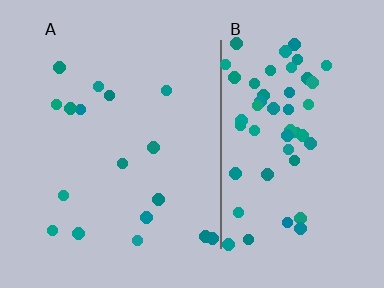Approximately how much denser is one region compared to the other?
Approximately 3.2× — region B over region A.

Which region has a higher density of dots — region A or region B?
B (the right).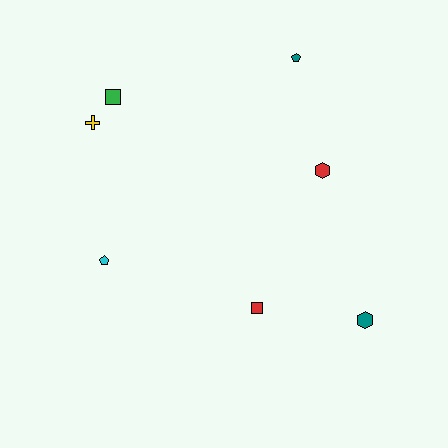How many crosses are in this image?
There is 1 cross.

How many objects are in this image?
There are 7 objects.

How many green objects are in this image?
There is 1 green object.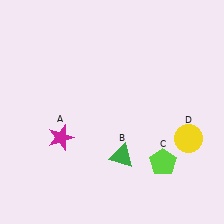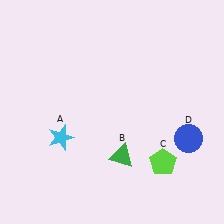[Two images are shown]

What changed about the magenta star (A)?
In Image 1, A is magenta. In Image 2, it changed to cyan.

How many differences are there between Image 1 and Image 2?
There are 2 differences between the two images.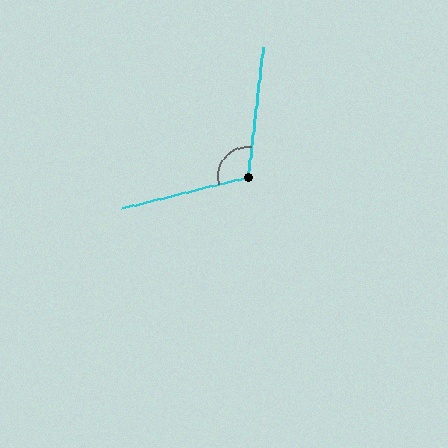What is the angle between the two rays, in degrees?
Approximately 111 degrees.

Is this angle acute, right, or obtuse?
It is obtuse.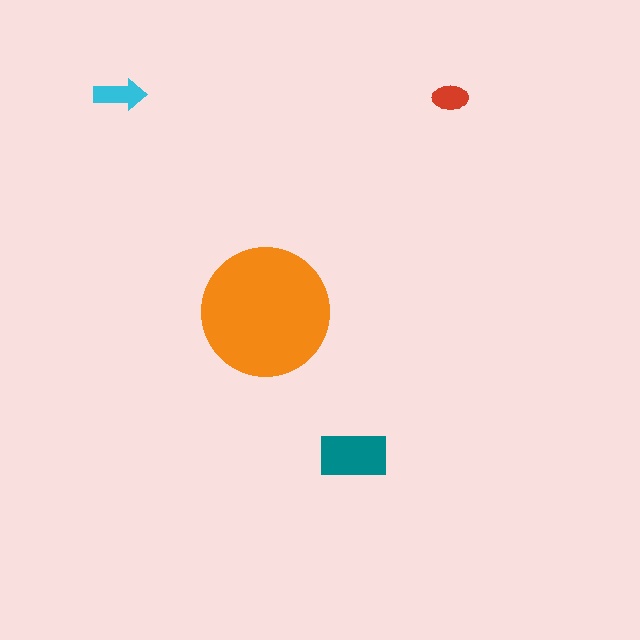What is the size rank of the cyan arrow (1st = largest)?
3rd.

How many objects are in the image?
There are 4 objects in the image.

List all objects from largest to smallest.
The orange circle, the teal rectangle, the cyan arrow, the red ellipse.